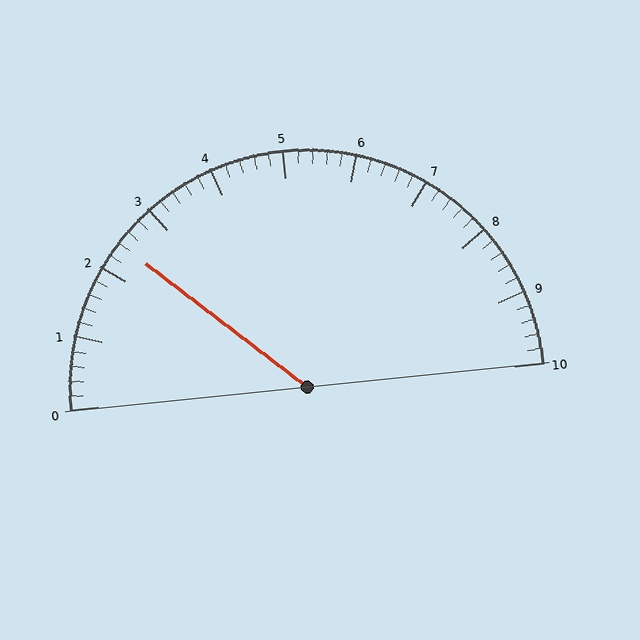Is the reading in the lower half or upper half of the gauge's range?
The reading is in the lower half of the range (0 to 10).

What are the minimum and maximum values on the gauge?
The gauge ranges from 0 to 10.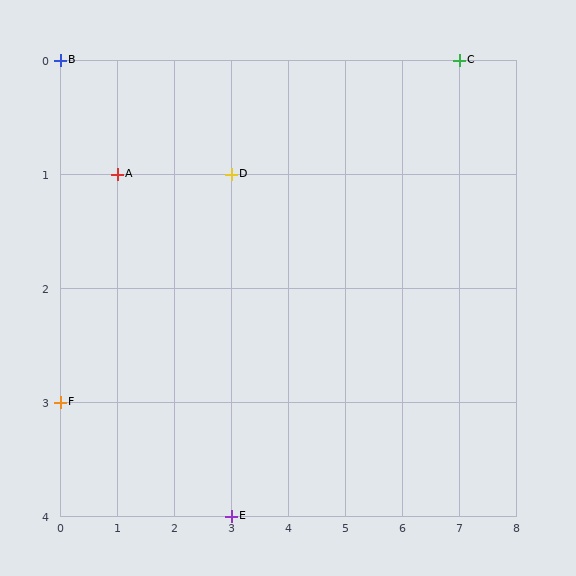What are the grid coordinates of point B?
Point B is at grid coordinates (0, 0).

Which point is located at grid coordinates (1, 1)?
Point A is at (1, 1).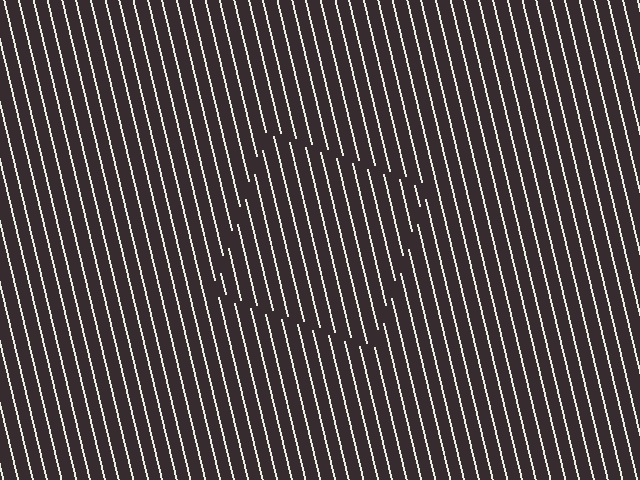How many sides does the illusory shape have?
4 sides — the line-ends trace a square.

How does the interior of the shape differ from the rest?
The interior of the shape contains the same grating, shifted by half a period — the contour is defined by the phase discontinuity where line-ends from the inner and outer gratings abut.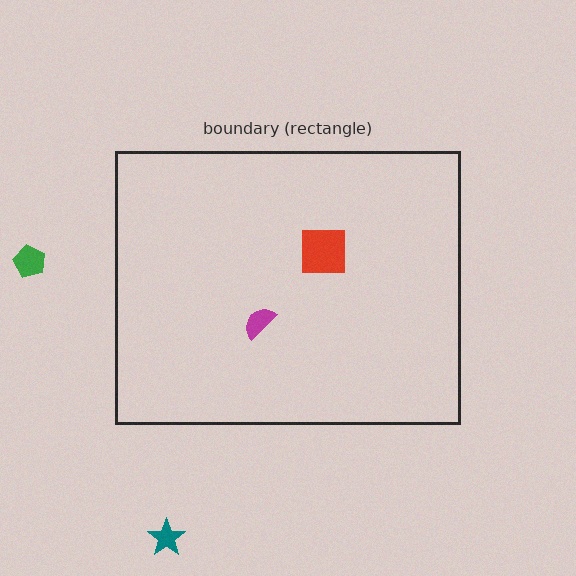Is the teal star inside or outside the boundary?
Outside.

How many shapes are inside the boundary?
2 inside, 2 outside.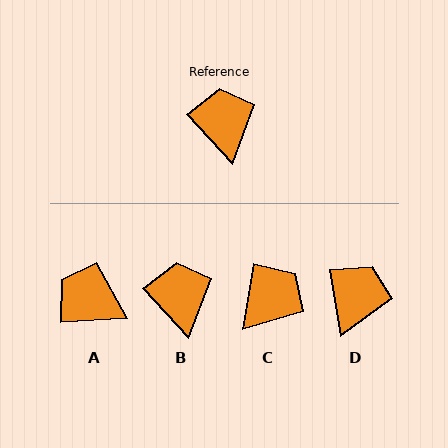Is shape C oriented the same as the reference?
No, it is off by about 53 degrees.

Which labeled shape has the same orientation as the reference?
B.